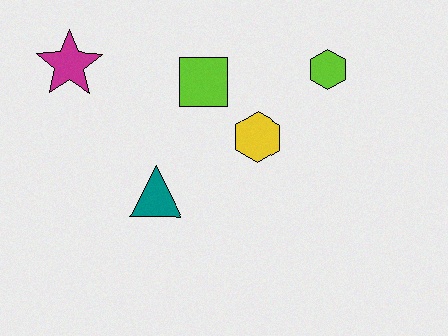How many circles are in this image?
There are no circles.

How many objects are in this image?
There are 5 objects.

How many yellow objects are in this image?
There is 1 yellow object.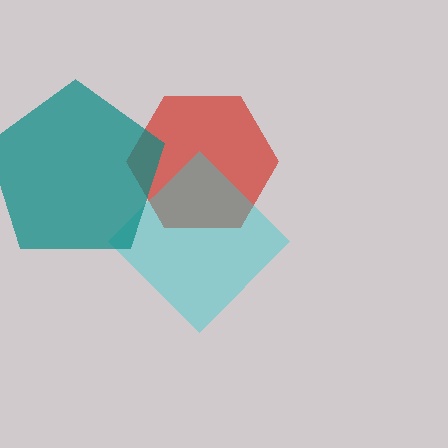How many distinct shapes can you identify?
There are 3 distinct shapes: a red hexagon, a cyan diamond, a teal pentagon.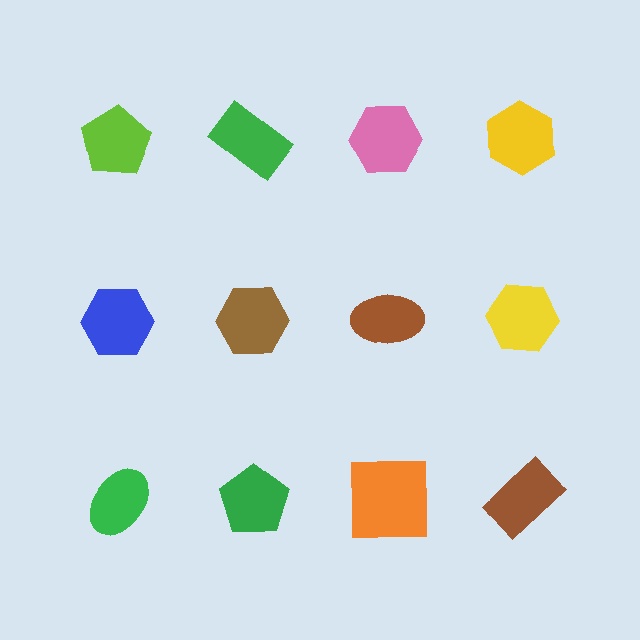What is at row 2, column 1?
A blue hexagon.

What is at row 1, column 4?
A yellow hexagon.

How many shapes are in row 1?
4 shapes.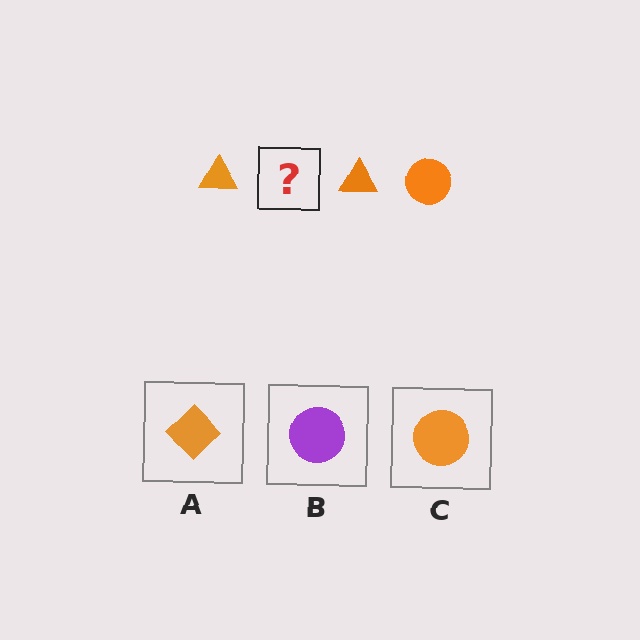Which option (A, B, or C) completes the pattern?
C.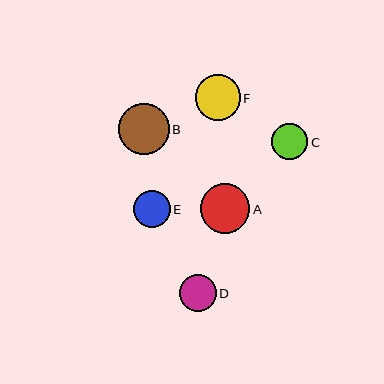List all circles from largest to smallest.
From largest to smallest: B, A, F, E, D, C.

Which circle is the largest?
Circle B is the largest with a size of approximately 50 pixels.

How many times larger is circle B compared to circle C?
Circle B is approximately 1.4 times the size of circle C.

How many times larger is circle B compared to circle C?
Circle B is approximately 1.4 times the size of circle C.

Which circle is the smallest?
Circle C is the smallest with a size of approximately 37 pixels.